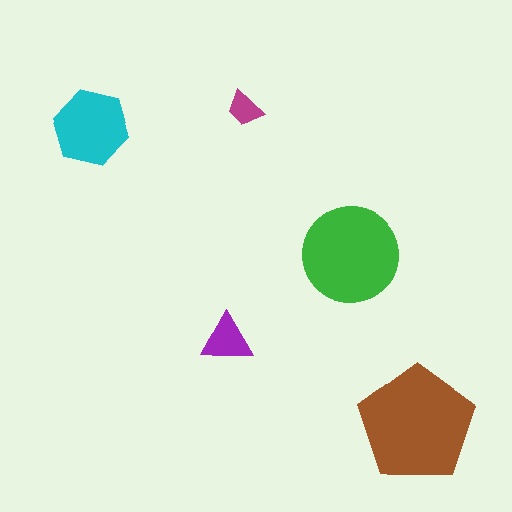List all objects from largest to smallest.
The brown pentagon, the green circle, the cyan hexagon, the purple triangle, the magenta trapezoid.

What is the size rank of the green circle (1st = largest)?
2nd.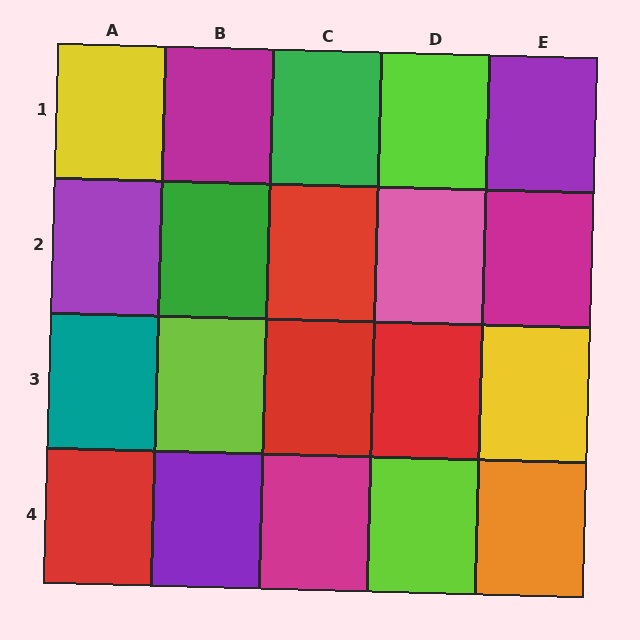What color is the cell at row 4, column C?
Magenta.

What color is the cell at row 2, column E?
Magenta.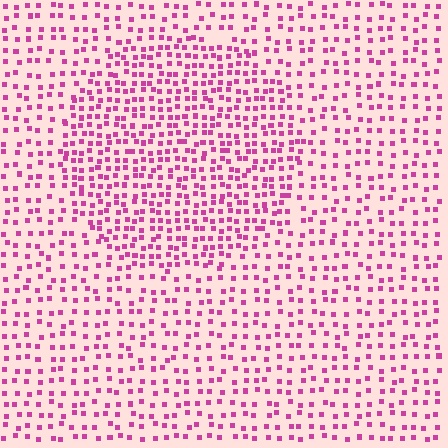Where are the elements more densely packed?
The elements are more densely packed inside the circle boundary.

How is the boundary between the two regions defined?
The boundary is defined by a change in element density (approximately 1.7x ratio). All elements are the same color, size, and shape.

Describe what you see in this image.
The image contains small magenta elements arranged at two different densities. A circle-shaped region is visible where the elements are more densely packed than the surrounding area.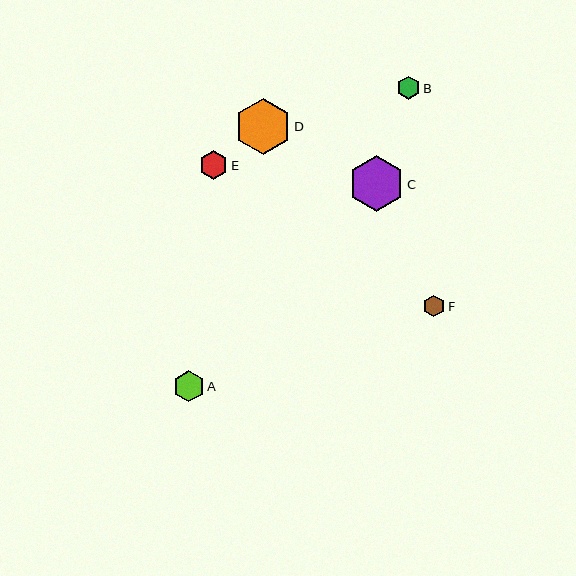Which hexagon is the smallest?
Hexagon F is the smallest with a size of approximately 22 pixels.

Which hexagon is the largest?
Hexagon D is the largest with a size of approximately 56 pixels.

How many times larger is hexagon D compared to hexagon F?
Hexagon D is approximately 2.6 times the size of hexagon F.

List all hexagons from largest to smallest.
From largest to smallest: D, C, A, E, B, F.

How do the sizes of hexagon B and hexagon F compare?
Hexagon B and hexagon F are approximately the same size.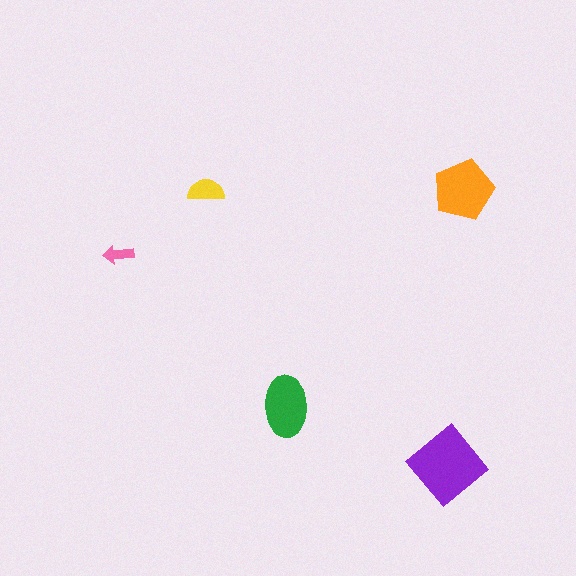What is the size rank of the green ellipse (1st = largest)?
3rd.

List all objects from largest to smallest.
The purple diamond, the orange pentagon, the green ellipse, the yellow semicircle, the pink arrow.